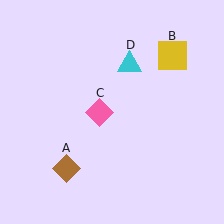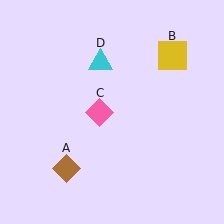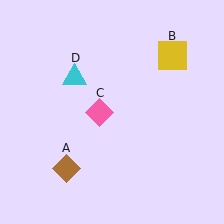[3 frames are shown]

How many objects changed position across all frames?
1 object changed position: cyan triangle (object D).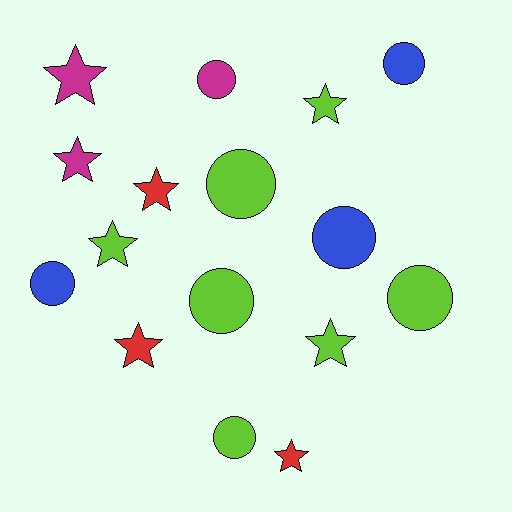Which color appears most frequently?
Lime, with 7 objects.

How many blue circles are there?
There are 3 blue circles.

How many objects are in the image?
There are 16 objects.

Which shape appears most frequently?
Circle, with 8 objects.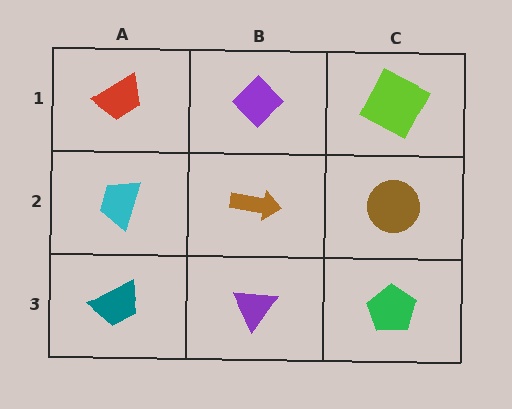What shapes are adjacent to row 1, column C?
A brown circle (row 2, column C), a purple diamond (row 1, column B).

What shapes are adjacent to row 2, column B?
A purple diamond (row 1, column B), a purple triangle (row 3, column B), a cyan trapezoid (row 2, column A), a brown circle (row 2, column C).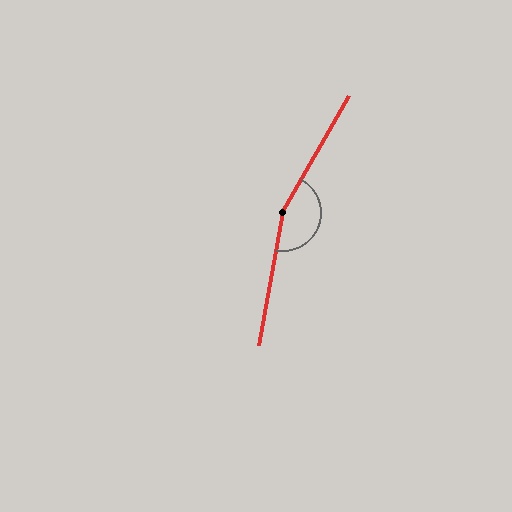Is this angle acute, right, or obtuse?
It is obtuse.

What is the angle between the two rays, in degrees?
Approximately 160 degrees.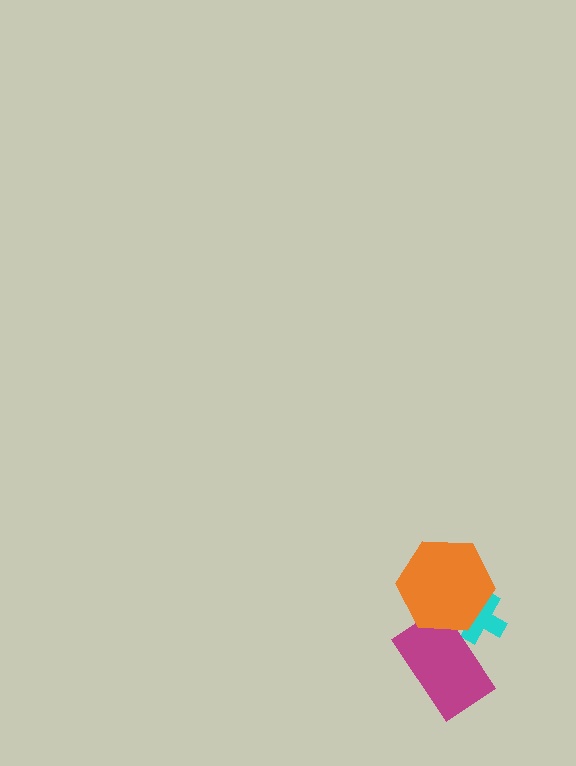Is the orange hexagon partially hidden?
No, no other shape covers it.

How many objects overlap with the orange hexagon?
2 objects overlap with the orange hexagon.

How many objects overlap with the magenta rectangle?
2 objects overlap with the magenta rectangle.